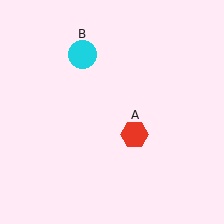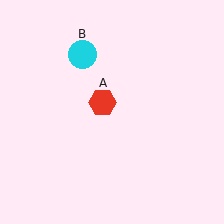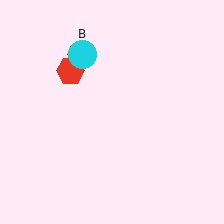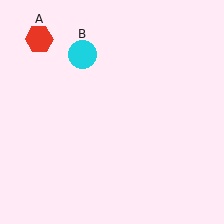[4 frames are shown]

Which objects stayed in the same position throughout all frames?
Cyan circle (object B) remained stationary.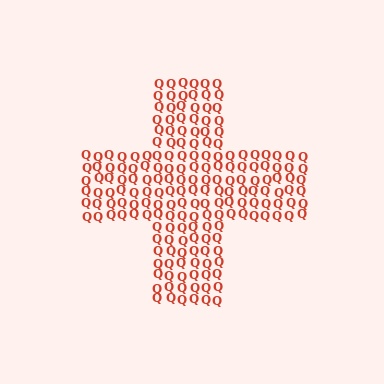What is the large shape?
The large shape is a cross.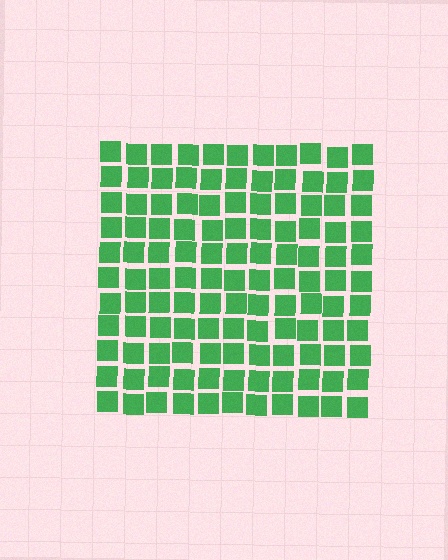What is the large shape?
The large shape is a square.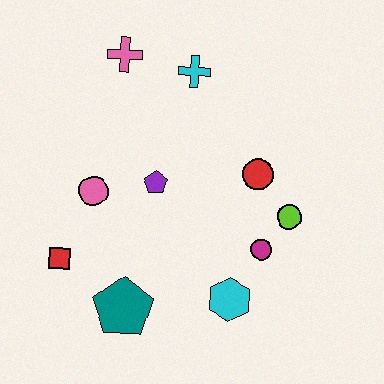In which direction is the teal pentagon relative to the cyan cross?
The teal pentagon is below the cyan cross.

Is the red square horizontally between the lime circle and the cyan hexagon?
No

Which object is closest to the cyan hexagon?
The magenta circle is closest to the cyan hexagon.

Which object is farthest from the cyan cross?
The teal pentagon is farthest from the cyan cross.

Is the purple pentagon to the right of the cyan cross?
No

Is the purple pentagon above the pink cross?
No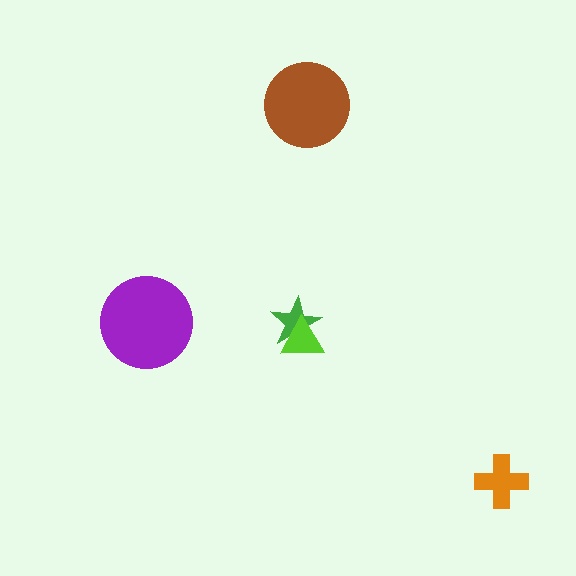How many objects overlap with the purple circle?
0 objects overlap with the purple circle.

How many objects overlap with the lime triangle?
1 object overlaps with the lime triangle.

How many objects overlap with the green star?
1 object overlaps with the green star.